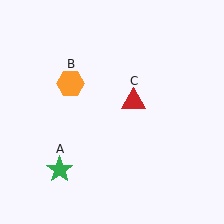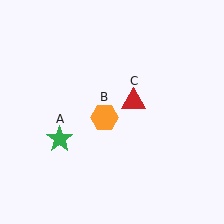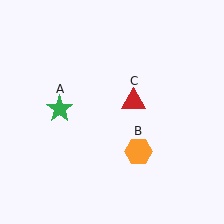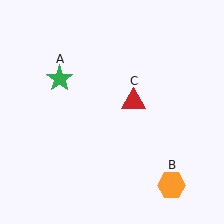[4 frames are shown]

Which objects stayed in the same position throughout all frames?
Red triangle (object C) remained stationary.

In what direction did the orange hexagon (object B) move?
The orange hexagon (object B) moved down and to the right.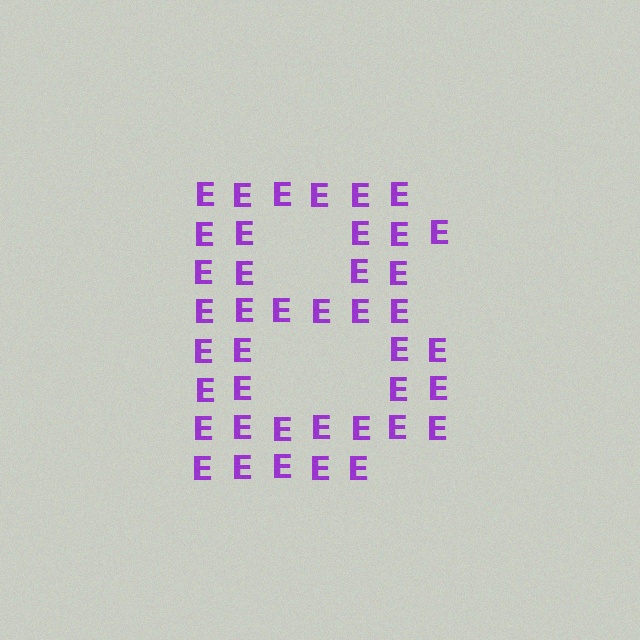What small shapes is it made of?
It is made of small letter E's.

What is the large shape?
The large shape is the letter B.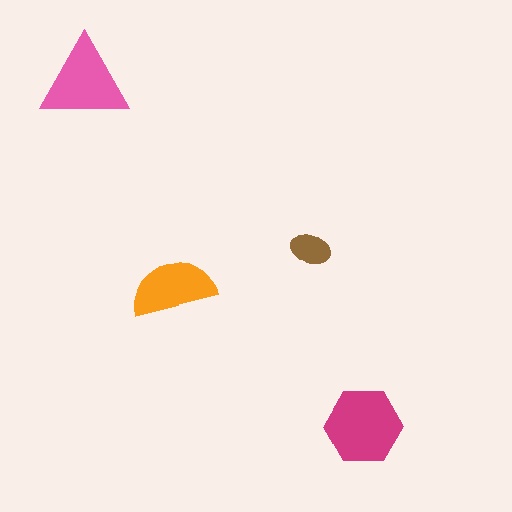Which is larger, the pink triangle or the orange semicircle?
The pink triangle.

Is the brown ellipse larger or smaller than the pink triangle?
Smaller.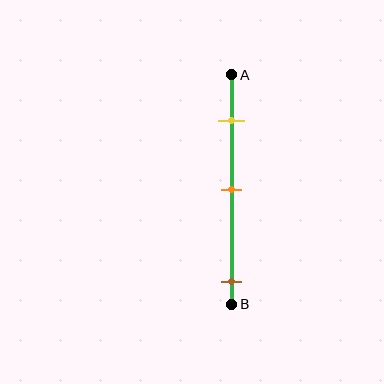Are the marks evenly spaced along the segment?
No, the marks are not evenly spaced.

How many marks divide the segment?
There are 3 marks dividing the segment.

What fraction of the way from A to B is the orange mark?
The orange mark is approximately 50% (0.5) of the way from A to B.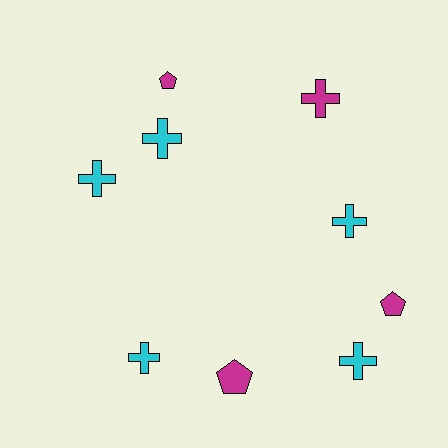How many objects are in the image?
There are 9 objects.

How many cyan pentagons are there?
There are no cyan pentagons.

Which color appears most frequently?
Cyan, with 5 objects.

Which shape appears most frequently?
Cross, with 6 objects.